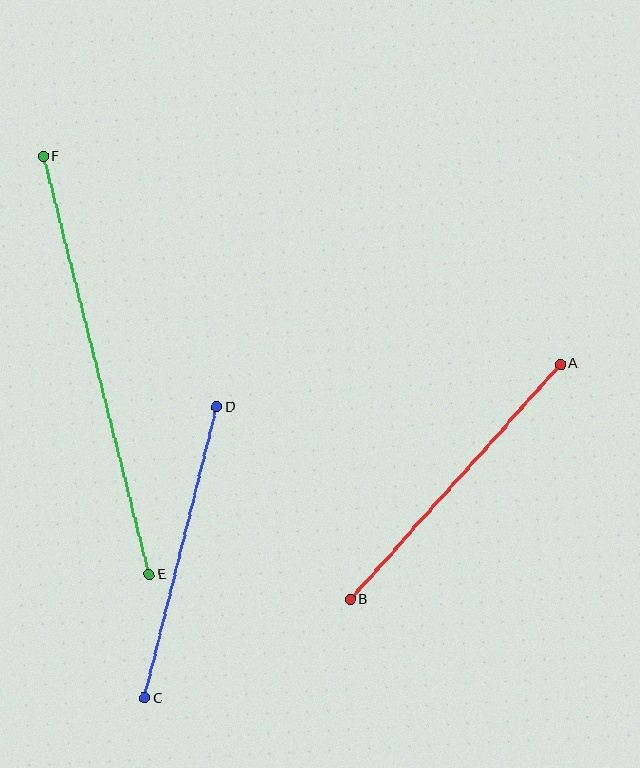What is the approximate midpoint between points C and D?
The midpoint is at approximately (181, 553) pixels.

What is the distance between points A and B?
The distance is approximately 316 pixels.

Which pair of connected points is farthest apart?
Points E and F are farthest apart.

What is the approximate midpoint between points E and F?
The midpoint is at approximately (96, 366) pixels.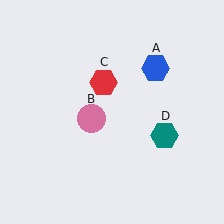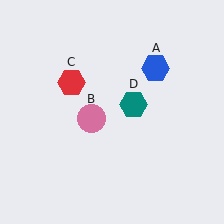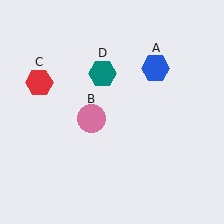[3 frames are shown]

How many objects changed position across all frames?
2 objects changed position: red hexagon (object C), teal hexagon (object D).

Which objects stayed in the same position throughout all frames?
Blue hexagon (object A) and pink circle (object B) remained stationary.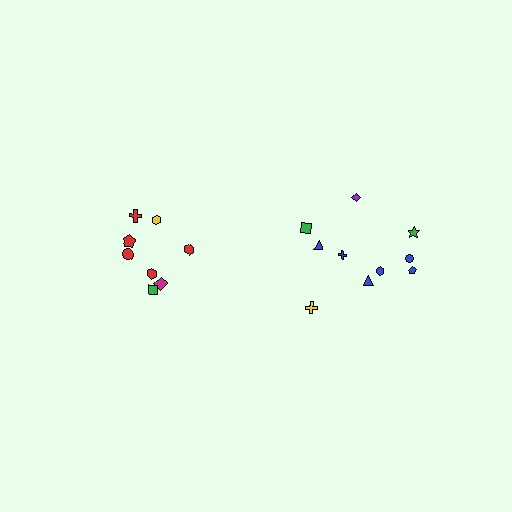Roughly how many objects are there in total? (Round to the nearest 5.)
Roughly 20 objects in total.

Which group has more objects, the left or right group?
The right group.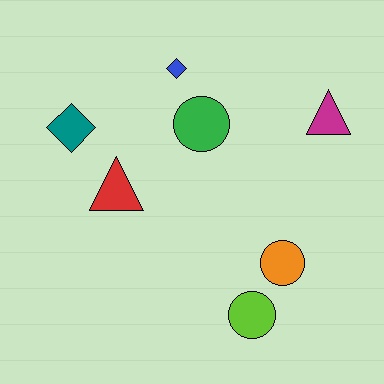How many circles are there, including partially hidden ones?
There are 3 circles.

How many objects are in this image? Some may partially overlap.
There are 7 objects.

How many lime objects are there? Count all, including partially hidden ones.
There is 1 lime object.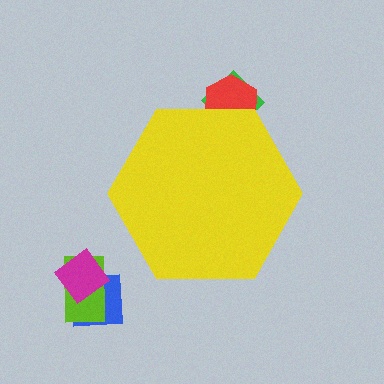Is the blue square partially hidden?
No, the blue square is fully visible.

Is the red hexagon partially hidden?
Yes, the red hexagon is partially hidden behind the yellow hexagon.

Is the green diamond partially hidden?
Yes, the green diamond is partially hidden behind the yellow hexagon.